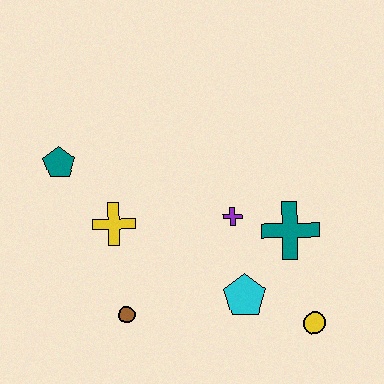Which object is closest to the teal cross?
The purple cross is closest to the teal cross.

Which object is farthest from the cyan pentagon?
The teal pentagon is farthest from the cyan pentagon.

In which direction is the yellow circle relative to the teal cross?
The yellow circle is below the teal cross.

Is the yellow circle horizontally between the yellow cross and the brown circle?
No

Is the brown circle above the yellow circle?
Yes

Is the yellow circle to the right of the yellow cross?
Yes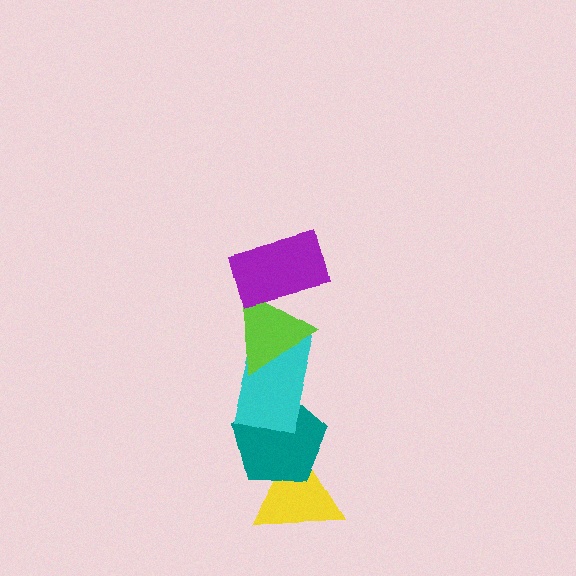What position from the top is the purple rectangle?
The purple rectangle is 1st from the top.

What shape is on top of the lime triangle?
The purple rectangle is on top of the lime triangle.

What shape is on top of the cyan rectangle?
The lime triangle is on top of the cyan rectangle.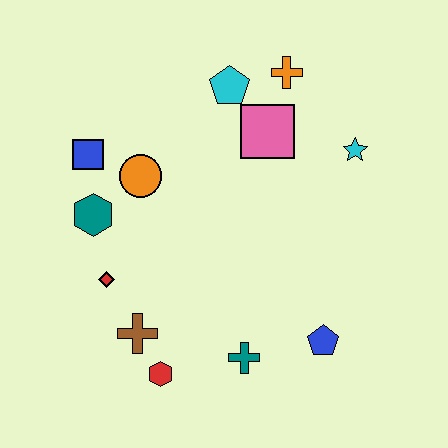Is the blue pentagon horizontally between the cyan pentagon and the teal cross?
No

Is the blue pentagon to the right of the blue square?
Yes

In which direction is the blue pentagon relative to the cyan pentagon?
The blue pentagon is below the cyan pentagon.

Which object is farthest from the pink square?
The red hexagon is farthest from the pink square.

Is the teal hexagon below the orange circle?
Yes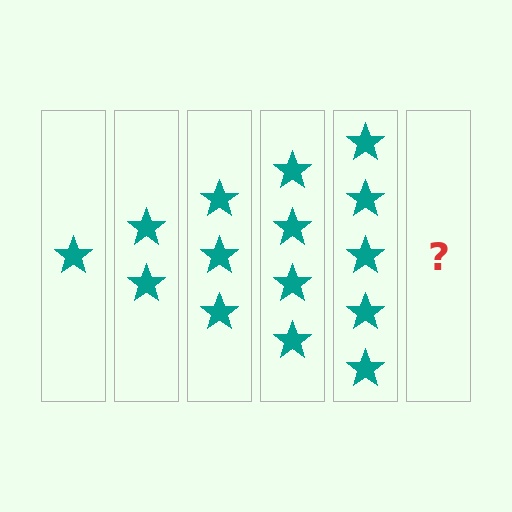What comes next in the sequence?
The next element should be 6 stars.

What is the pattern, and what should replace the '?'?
The pattern is that each step adds one more star. The '?' should be 6 stars.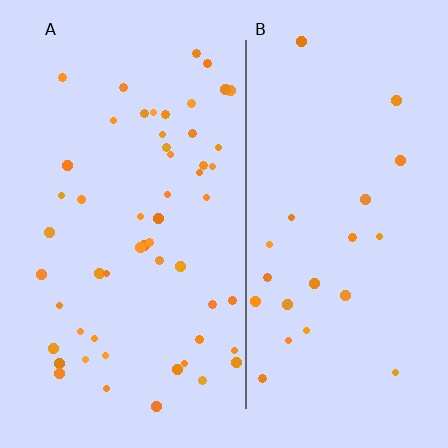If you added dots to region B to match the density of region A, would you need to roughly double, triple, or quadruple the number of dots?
Approximately double.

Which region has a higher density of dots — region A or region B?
A (the left).